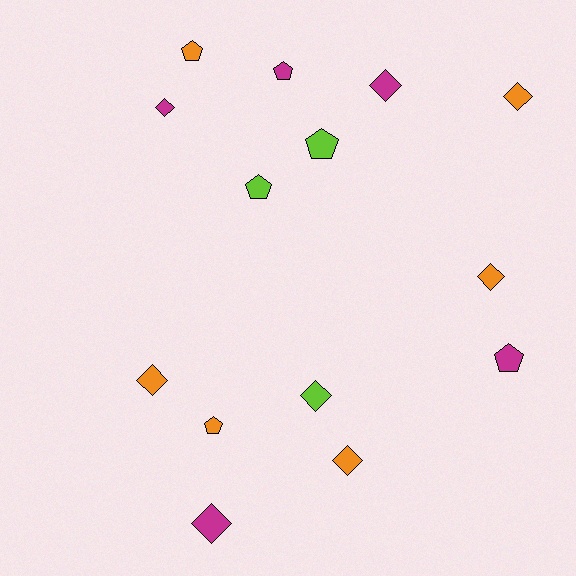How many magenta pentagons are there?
There are 2 magenta pentagons.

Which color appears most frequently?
Orange, with 6 objects.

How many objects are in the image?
There are 14 objects.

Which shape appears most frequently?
Diamond, with 8 objects.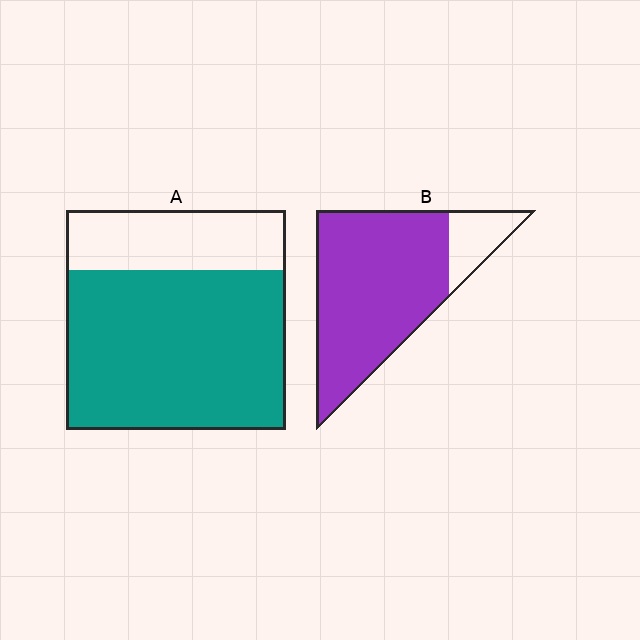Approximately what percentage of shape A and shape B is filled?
A is approximately 75% and B is approximately 85%.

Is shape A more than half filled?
Yes.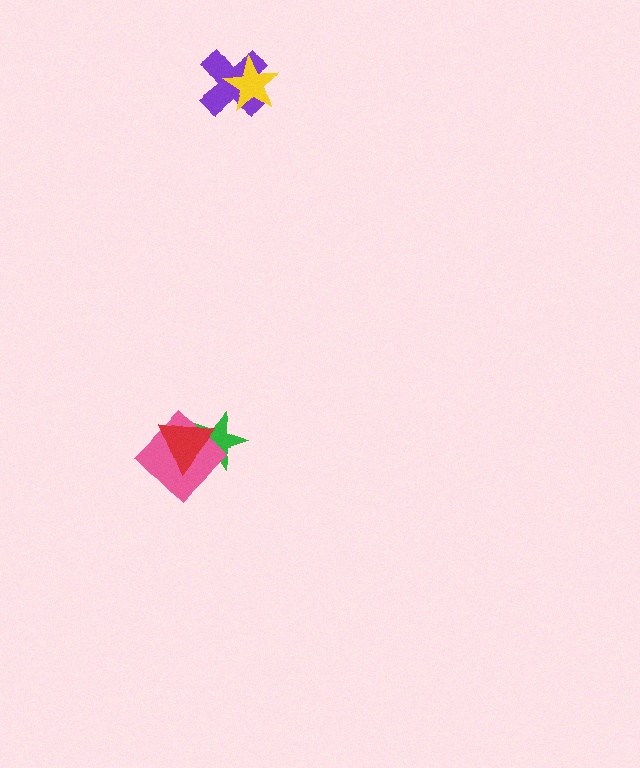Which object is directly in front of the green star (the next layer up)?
The pink diamond is directly in front of the green star.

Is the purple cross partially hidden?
Yes, it is partially covered by another shape.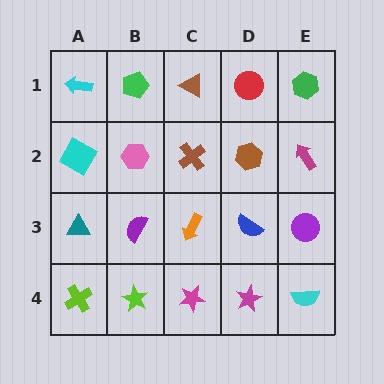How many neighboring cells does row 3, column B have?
4.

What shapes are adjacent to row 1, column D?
A brown hexagon (row 2, column D), a brown triangle (row 1, column C), a green hexagon (row 1, column E).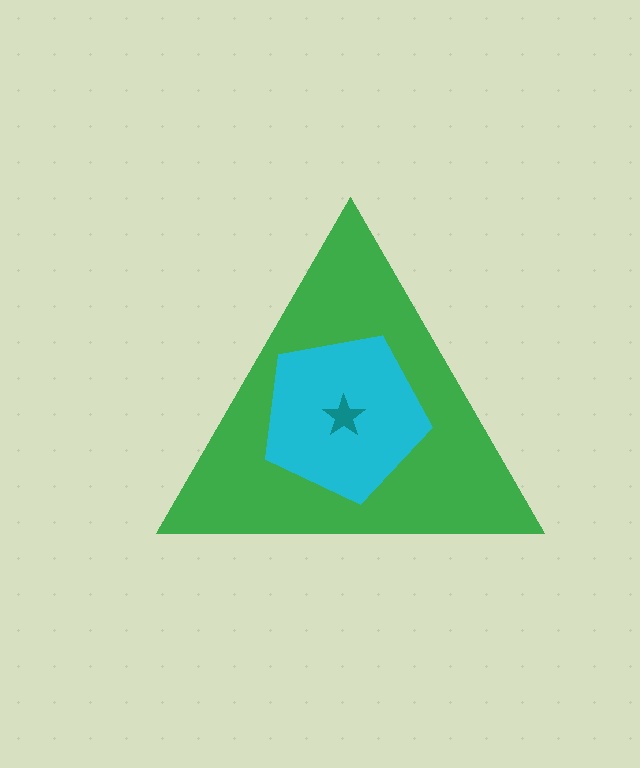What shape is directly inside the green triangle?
The cyan pentagon.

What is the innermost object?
The teal star.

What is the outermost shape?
The green triangle.